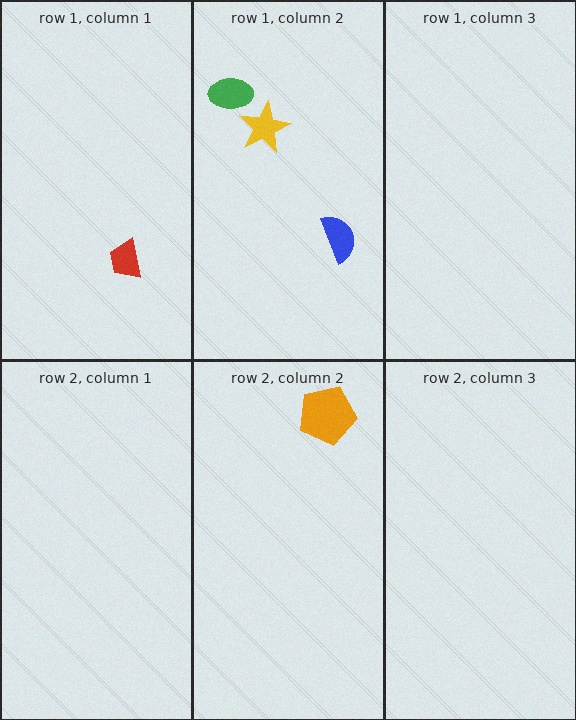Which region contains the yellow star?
The row 1, column 2 region.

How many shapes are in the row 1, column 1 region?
1.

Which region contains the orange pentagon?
The row 2, column 2 region.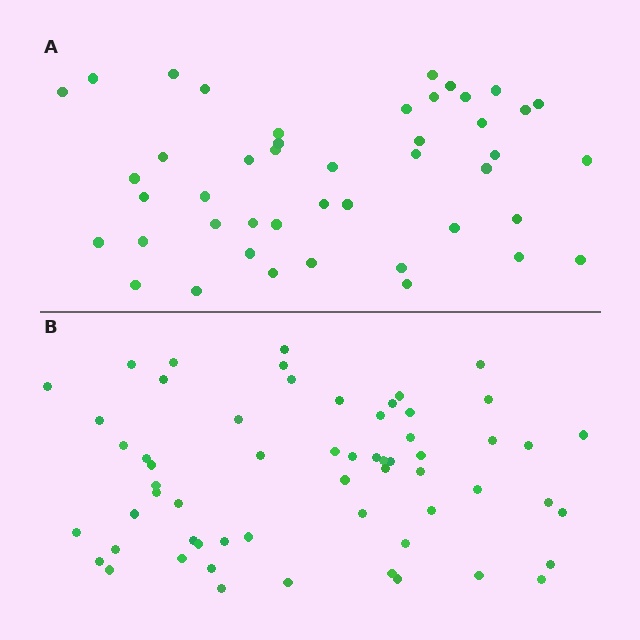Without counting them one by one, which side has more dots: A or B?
Region B (the bottom region) has more dots.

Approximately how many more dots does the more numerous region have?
Region B has approximately 15 more dots than region A.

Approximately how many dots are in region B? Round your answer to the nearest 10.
About 60 dots.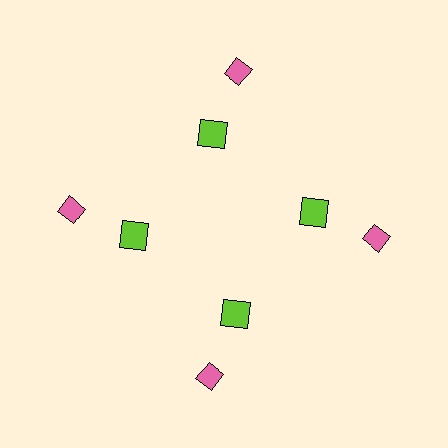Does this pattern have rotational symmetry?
Yes, this pattern has 4-fold rotational symmetry. It looks the same after rotating 90 degrees around the center.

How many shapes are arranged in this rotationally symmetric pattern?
There are 8 shapes, arranged in 4 groups of 2.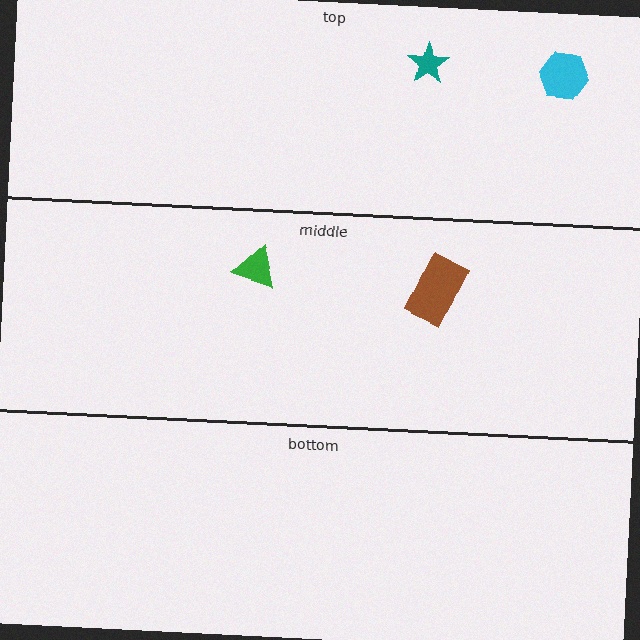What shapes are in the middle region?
The brown rectangle, the green triangle.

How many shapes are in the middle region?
2.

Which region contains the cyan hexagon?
The top region.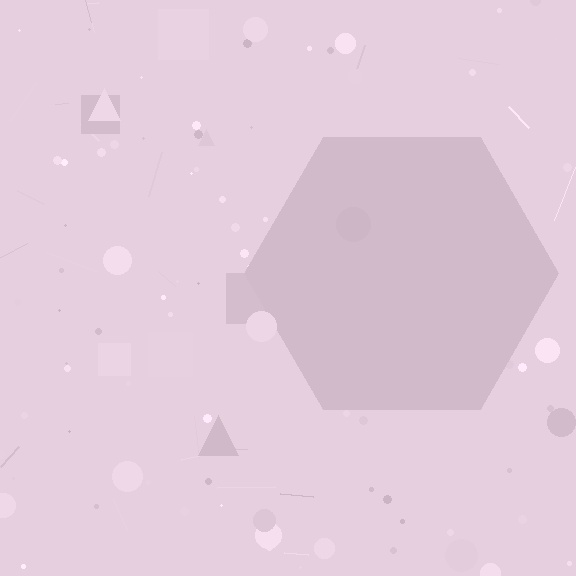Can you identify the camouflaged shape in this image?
The camouflaged shape is a hexagon.